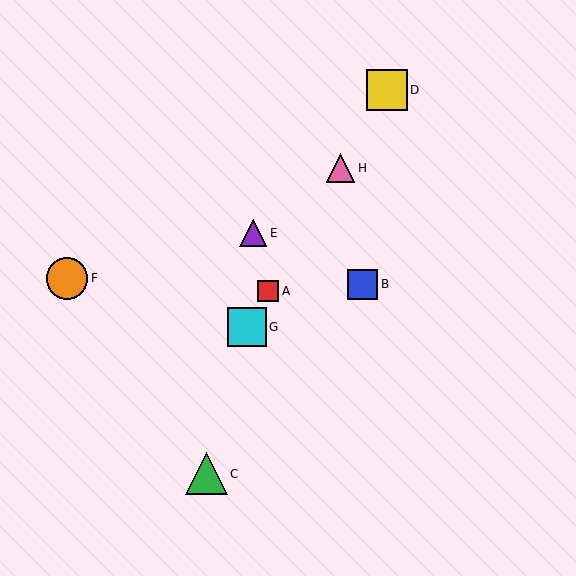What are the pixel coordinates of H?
Object H is at (341, 168).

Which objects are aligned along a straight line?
Objects A, D, G, H are aligned along a straight line.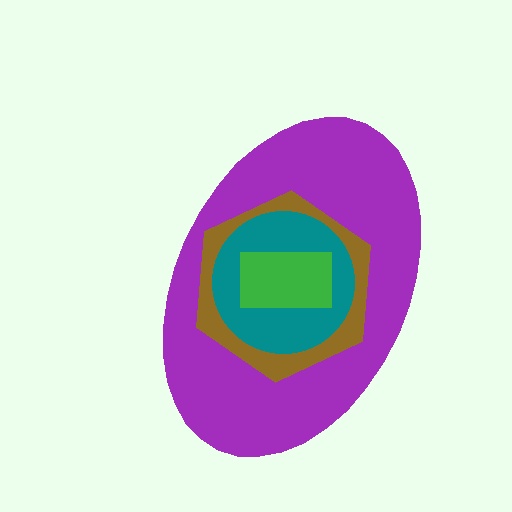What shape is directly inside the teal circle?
The green rectangle.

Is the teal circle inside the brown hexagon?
Yes.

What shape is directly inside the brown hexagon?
The teal circle.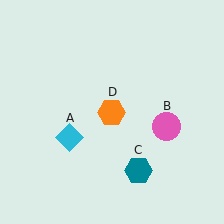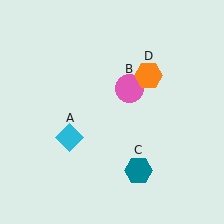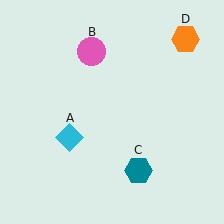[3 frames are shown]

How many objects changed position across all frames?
2 objects changed position: pink circle (object B), orange hexagon (object D).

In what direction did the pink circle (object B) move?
The pink circle (object B) moved up and to the left.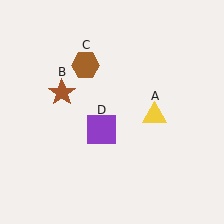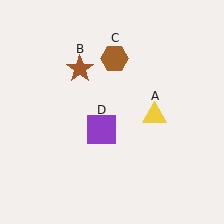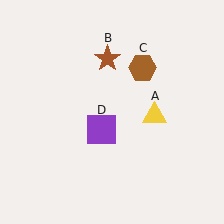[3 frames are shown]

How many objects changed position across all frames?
2 objects changed position: brown star (object B), brown hexagon (object C).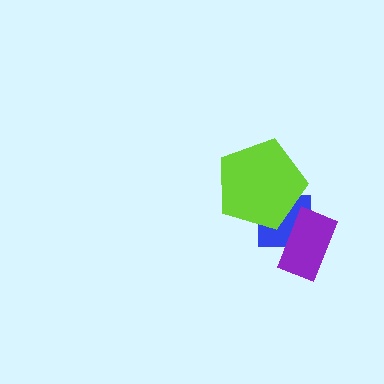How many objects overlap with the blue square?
2 objects overlap with the blue square.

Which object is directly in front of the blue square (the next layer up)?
The purple rectangle is directly in front of the blue square.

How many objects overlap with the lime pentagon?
1 object overlaps with the lime pentagon.